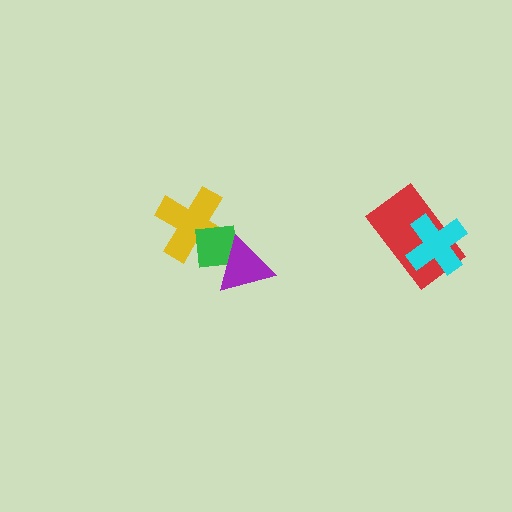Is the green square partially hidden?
Yes, it is partially covered by another shape.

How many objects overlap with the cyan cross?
1 object overlaps with the cyan cross.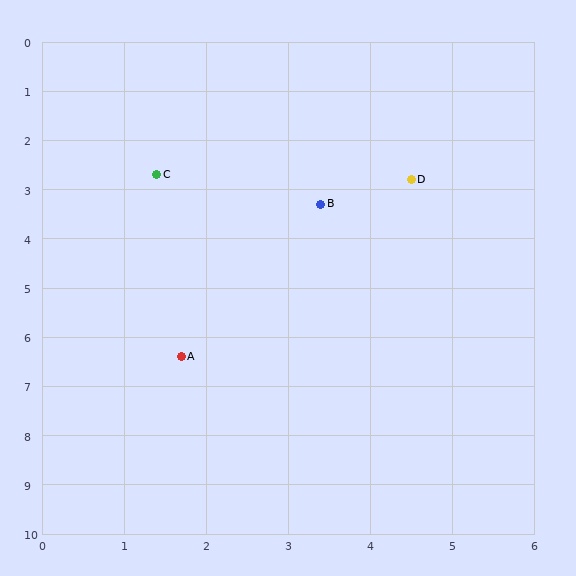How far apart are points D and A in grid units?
Points D and A are about 4.6 grid units apart.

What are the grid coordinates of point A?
Point A is at approximately (1.7, 6.4).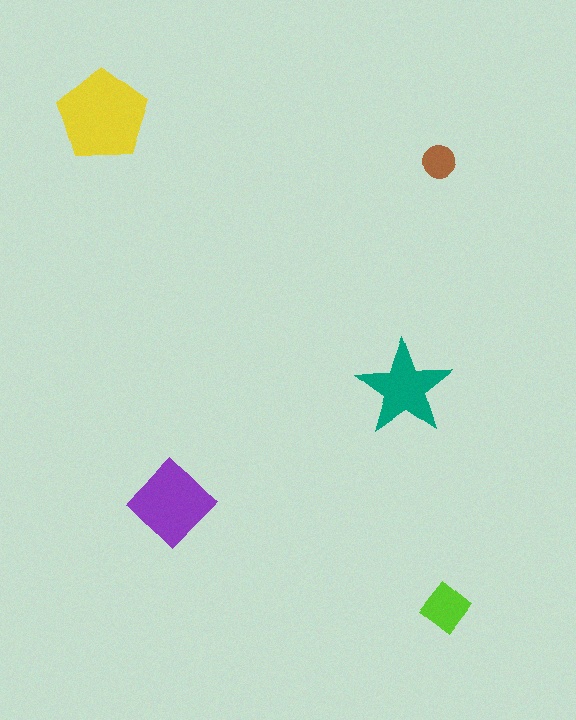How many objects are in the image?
There are 5 objects in the image.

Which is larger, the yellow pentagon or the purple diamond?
The yellow pentagon.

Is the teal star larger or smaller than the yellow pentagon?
Smaller.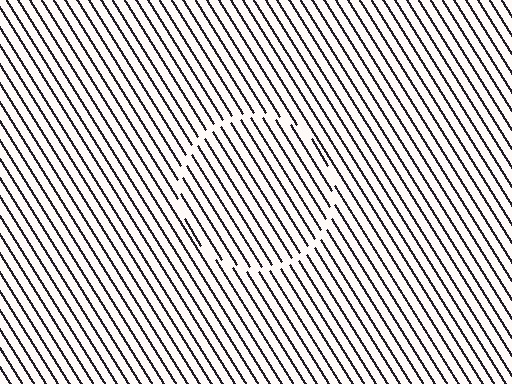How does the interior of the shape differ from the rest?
The interior of the shape contains the same grating, shifted by half a period — the contour is defined by the phase discontinuity where line-ends from the inner and outer gratings abut.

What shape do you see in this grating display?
An illusory circle. The interior of the shape contains the same grating, shifted by half a period — the contour is defined by the phase discontinuity where line-ends from the inner and outer gratings abut.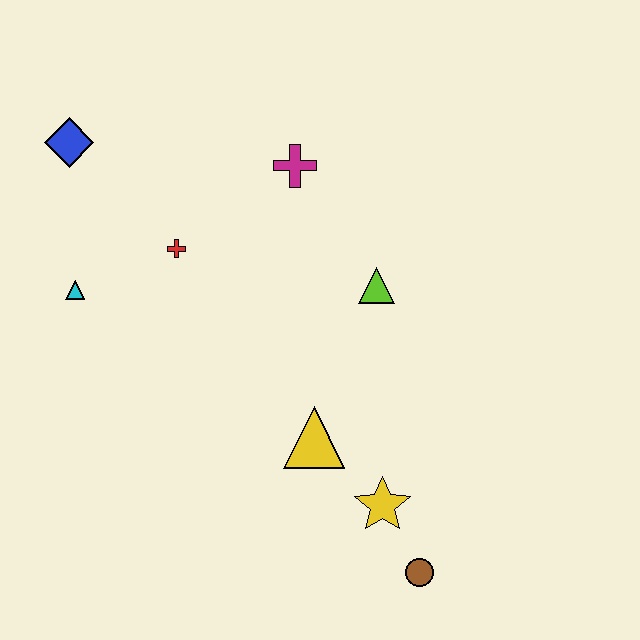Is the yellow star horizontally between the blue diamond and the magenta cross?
No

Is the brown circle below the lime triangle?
Yes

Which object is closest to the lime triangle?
The magenta cross is closest to the lime triangle.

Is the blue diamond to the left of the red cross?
Yes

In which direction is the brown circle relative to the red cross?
The brown circle is below the red cross.